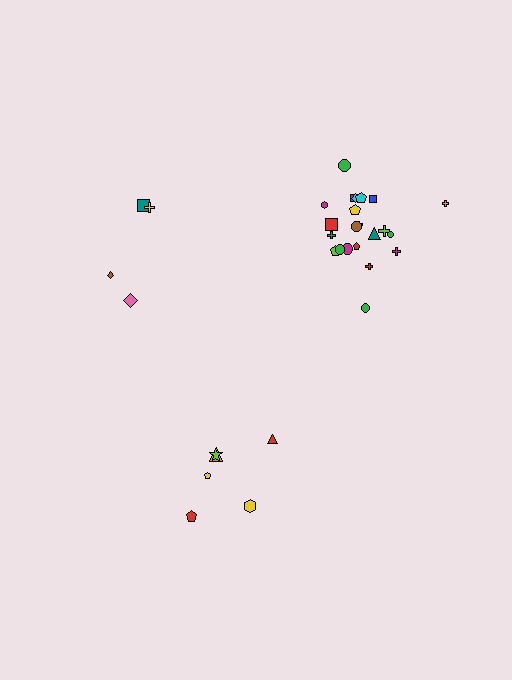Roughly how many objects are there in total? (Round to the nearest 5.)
Roughly 30 objects in total.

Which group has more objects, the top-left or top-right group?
The top-right group.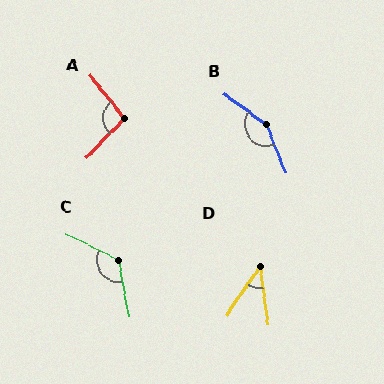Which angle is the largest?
B, at approximately 149 degrees.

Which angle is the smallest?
D, at approximately 41 degrees.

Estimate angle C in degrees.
Approximately 126 degrees.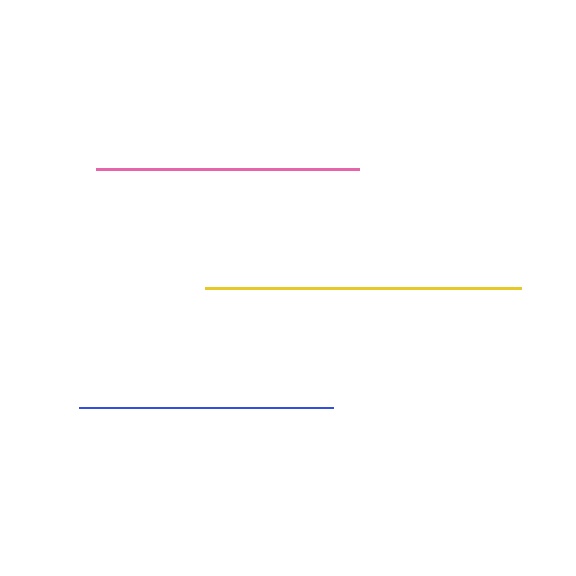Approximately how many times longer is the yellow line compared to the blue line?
The yellow line is approximately 1.2 times the length of the blue line.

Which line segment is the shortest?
The blue line is the shortest at approximately 254 pixels.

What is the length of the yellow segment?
The yellow segment is approximately 316 pixels long.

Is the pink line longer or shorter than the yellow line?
The yellow line is longer than the pink line.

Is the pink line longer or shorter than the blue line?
The pink line is longer than the blue line.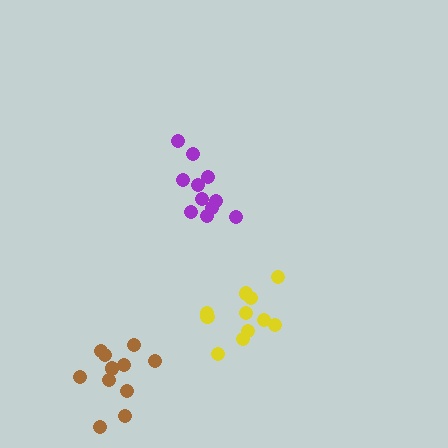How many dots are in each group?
Group 1: 11 dots, Group 2: 11 dots, Group 3: 11 dots (33 total).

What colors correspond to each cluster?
The clusters are colored: yellow, purple, brown.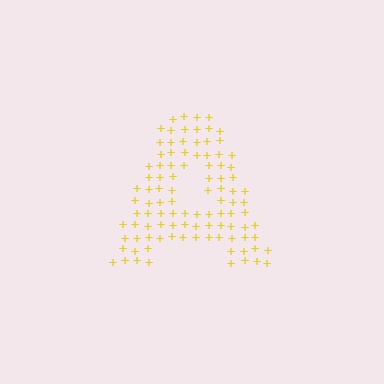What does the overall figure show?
The overall figure shows the letter A.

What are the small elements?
The small elements are plus signs.